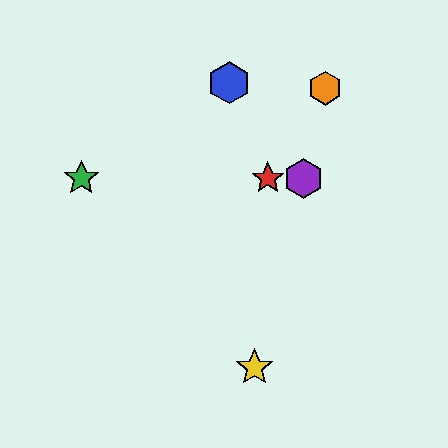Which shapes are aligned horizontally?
The red star, the green star, the purple hexagon are aligned horizontally.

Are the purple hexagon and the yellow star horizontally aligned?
No, the purple hexagon is at y≈178 and the yellow star is at y≈368.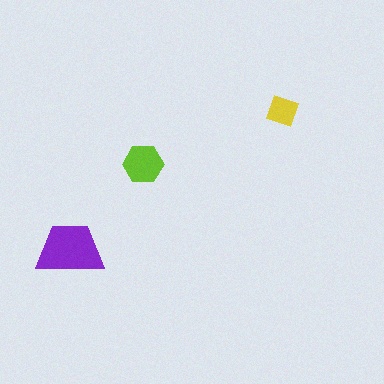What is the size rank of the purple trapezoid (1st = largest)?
1st.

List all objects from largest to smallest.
The purple trapezoid, the lime hexagon, the yellow diamond.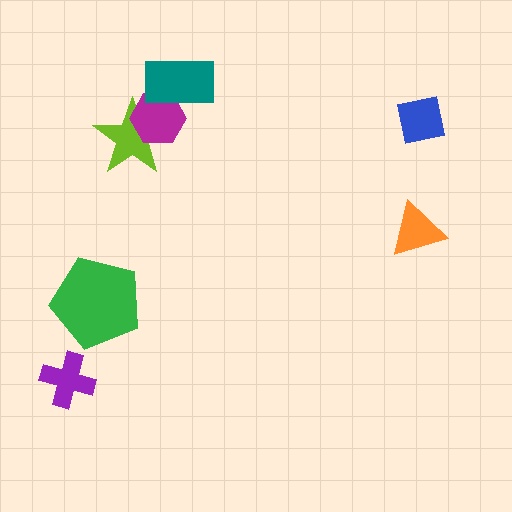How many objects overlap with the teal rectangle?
1 object overlaps with the teal rectangle.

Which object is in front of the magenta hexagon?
The teal rectangle is in front of the magenta hexagon.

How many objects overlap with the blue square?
0 objects overlap with the blue square.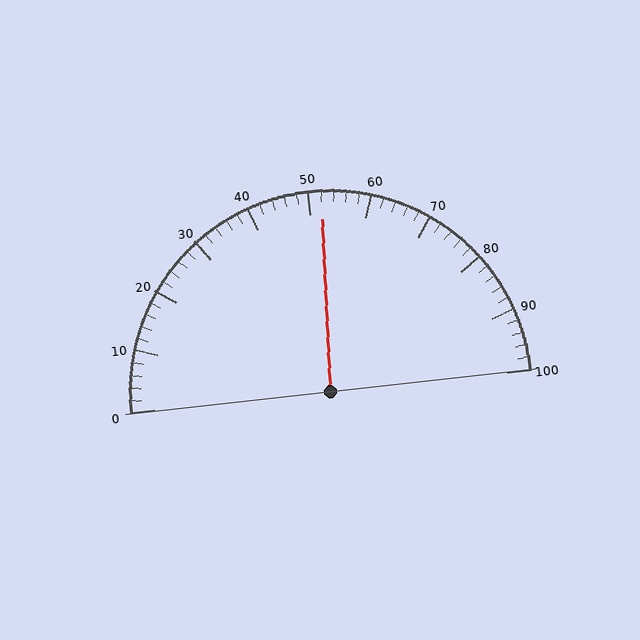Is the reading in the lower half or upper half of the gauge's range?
The reading is in the upper half of the range (0 to 100).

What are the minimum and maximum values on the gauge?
The gauge ranges from 0 to 100.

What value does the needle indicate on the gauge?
The needle indicates approximately 52.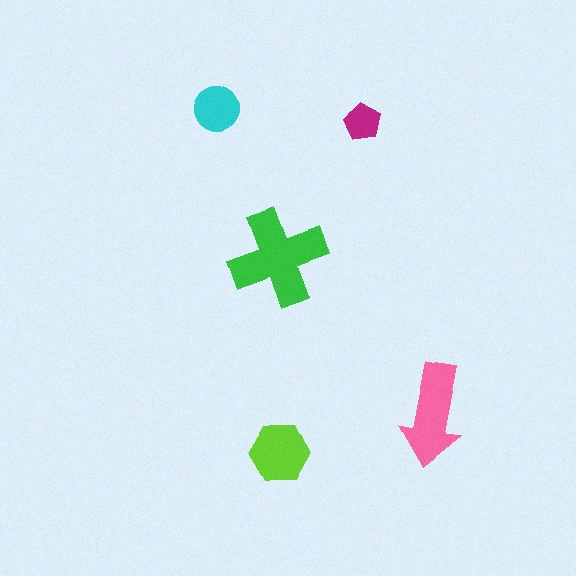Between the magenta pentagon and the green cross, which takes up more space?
The green cross.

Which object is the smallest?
The magenta pentagon.